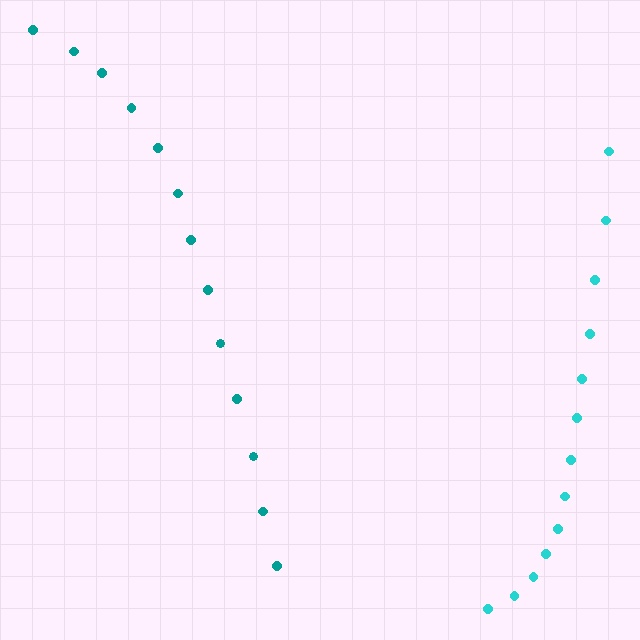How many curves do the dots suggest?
There are 2 distinct paths.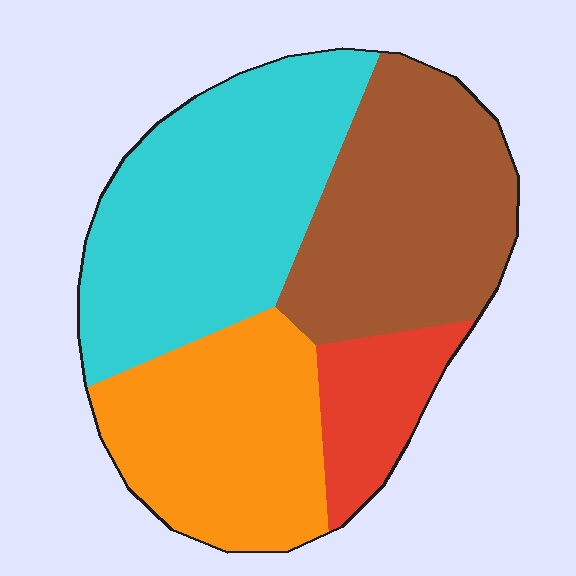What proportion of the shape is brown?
Brown takes up about one quarter (1/4) of the shape.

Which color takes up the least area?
Red, at roughly 10%.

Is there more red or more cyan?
Cyan.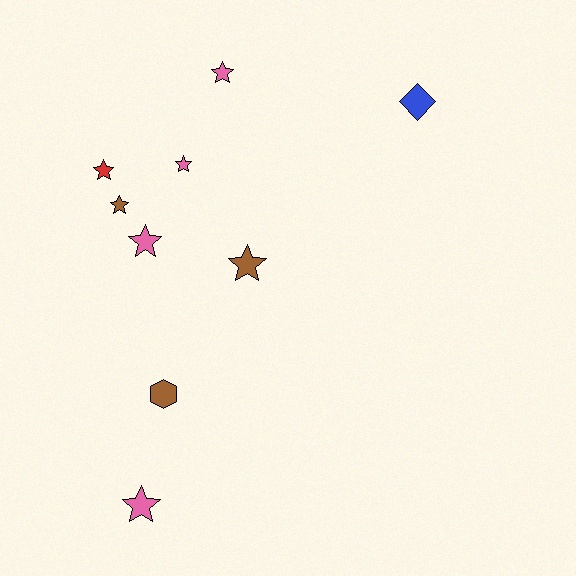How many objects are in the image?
There are 9 objects.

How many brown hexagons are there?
There is 1 brown hexagon.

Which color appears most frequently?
Pink, with 4 objects.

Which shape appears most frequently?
Star, with 7 objects.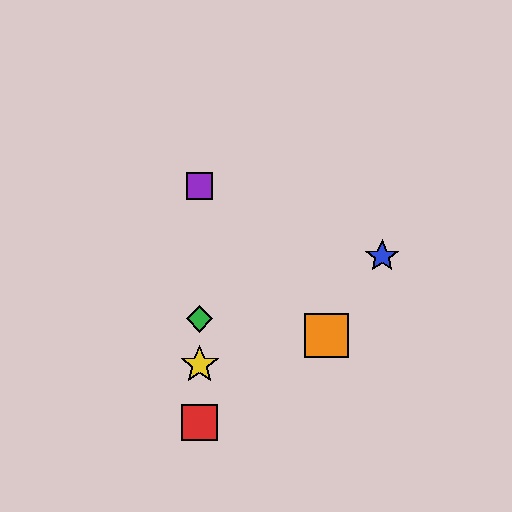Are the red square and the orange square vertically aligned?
No, the red square is at x≈200 and the orange square is at x≈327.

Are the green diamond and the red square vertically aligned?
Yes, both are at x≈200.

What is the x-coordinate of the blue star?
The blue star is at x≈382.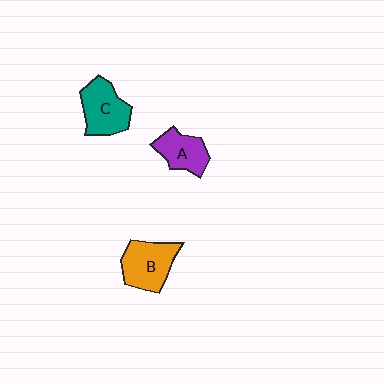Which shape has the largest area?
Shape B (orange).